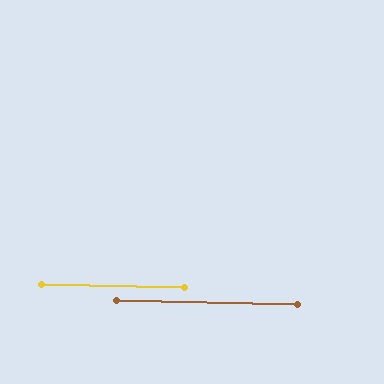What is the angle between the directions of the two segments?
Approximately 0 degrees.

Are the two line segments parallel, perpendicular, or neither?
Parallel — their directions differ by only 0.1°.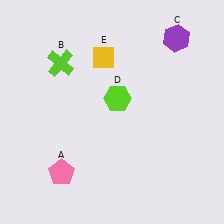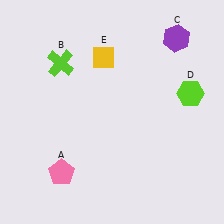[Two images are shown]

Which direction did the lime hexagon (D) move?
The lime hexagon (D) moved right.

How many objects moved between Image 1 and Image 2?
1 object moved between the two images.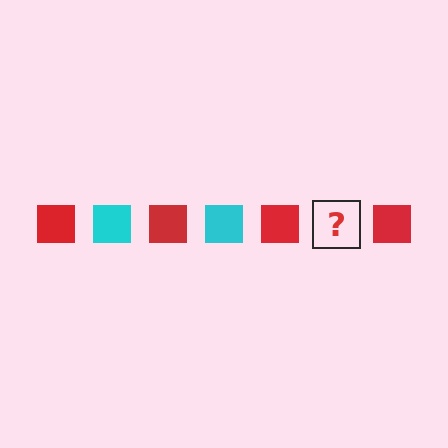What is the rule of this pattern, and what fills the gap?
The rule is that the pattern cycles through red, cyan squares. The gap should be filled with a cyan square.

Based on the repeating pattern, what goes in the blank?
The blank should be a cyan square.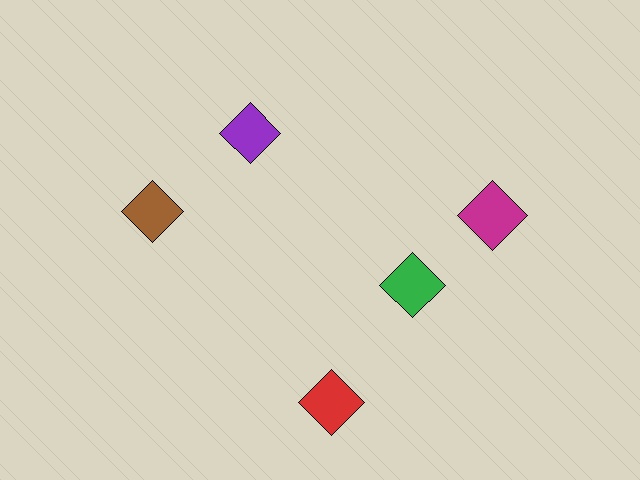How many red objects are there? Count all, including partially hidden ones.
There is 1 red object.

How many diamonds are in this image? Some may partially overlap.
There are 5 diamonds.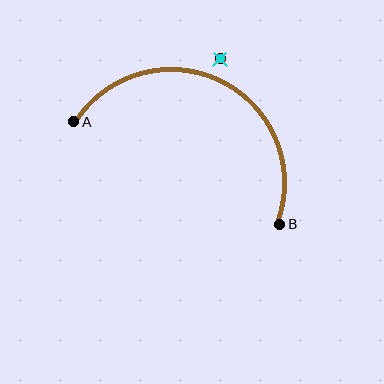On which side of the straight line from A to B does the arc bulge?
The arc bulges above the straight line connecting A and B.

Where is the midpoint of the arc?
The arc midpoint is the point on the curve farthest from the straight line joining A and B. It sits above that line.